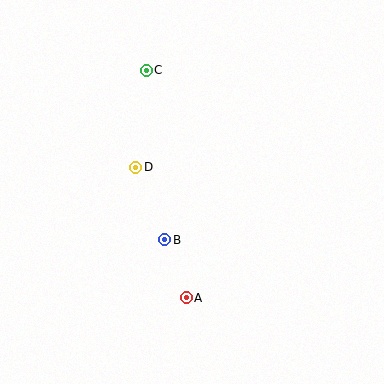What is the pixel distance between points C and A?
The distance between C and A is 231 pixels.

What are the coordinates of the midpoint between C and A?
The midpoint between C and A is at (166, 184).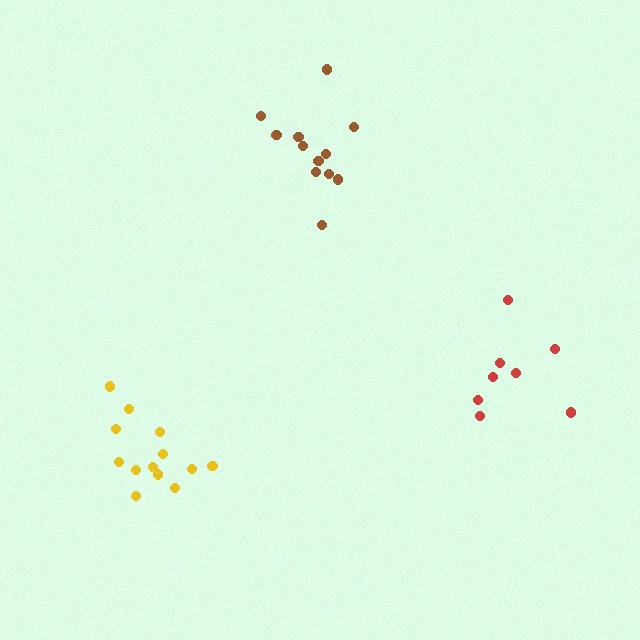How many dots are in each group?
Group 1: 12 dots, Group 2: 8 dots, Group 3: 13 dots (33 total).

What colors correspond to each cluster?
The clusters are colored: brown, red, yellow.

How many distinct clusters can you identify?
There are 3 distinct clusters.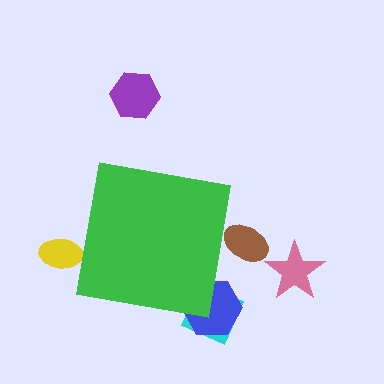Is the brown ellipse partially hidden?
Yes, the brown ellipse is partially hidden behind the green square.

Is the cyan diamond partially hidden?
Yes, the cyan diamond is partially hidden behind the green square.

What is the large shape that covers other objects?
A green square.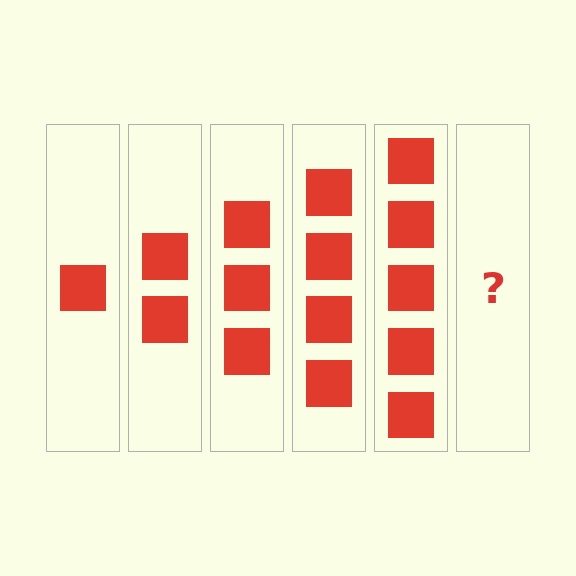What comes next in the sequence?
The next element should be 6 squares.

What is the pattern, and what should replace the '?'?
The pattern is that each step adds one more square. The '?' should be 6 squares.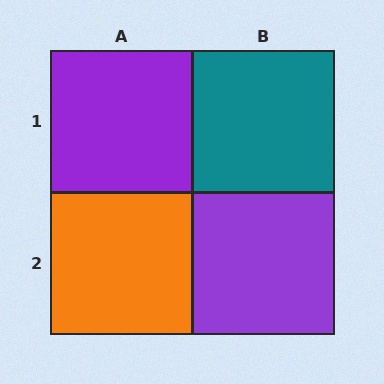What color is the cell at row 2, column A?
Orange.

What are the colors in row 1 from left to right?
Purple, teal.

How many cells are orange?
1 cell is orange.